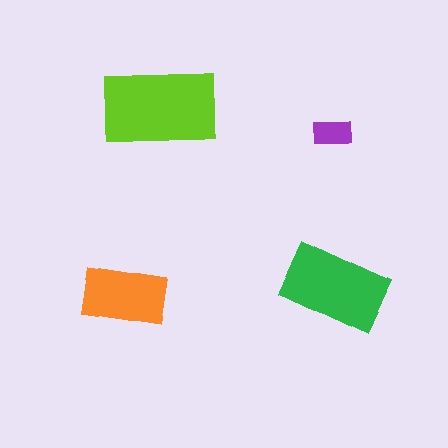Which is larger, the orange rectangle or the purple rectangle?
The orange one.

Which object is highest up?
The lime rectangle is topmost.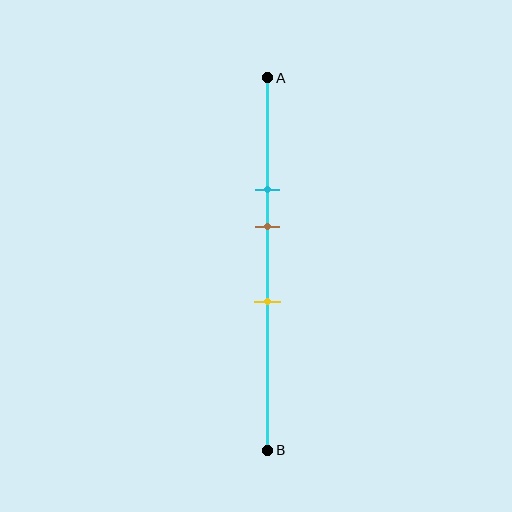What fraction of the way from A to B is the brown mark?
The brown mark is approximately 40% (0.4) of the way from A to B.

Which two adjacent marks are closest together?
The cyan and brown marks are the closest adjacent pair.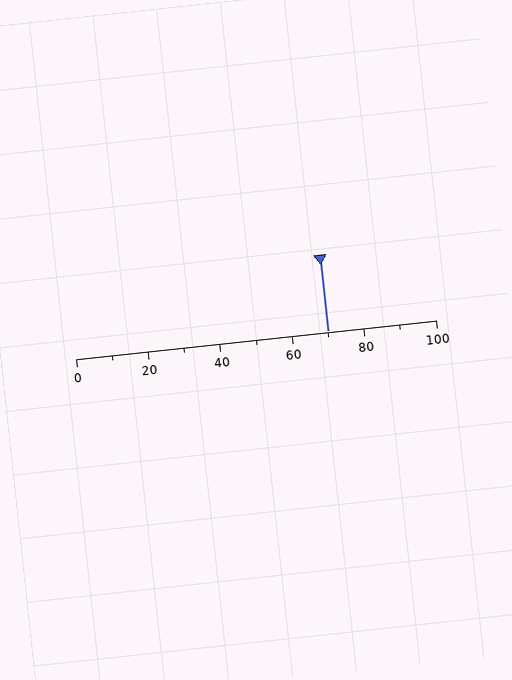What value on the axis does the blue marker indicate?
The marker indicates approximately 70.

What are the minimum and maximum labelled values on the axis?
The axis runs from 0 to 100.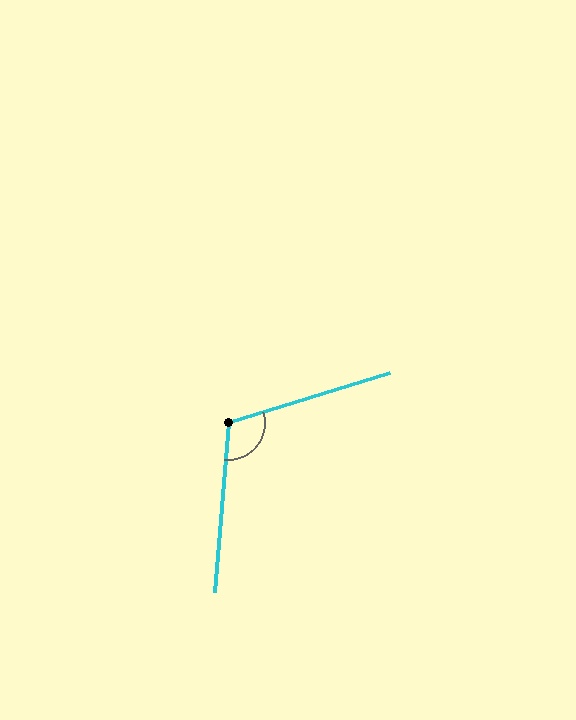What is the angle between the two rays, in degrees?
Approximately 112 degrees.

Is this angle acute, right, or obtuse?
It is obtuse.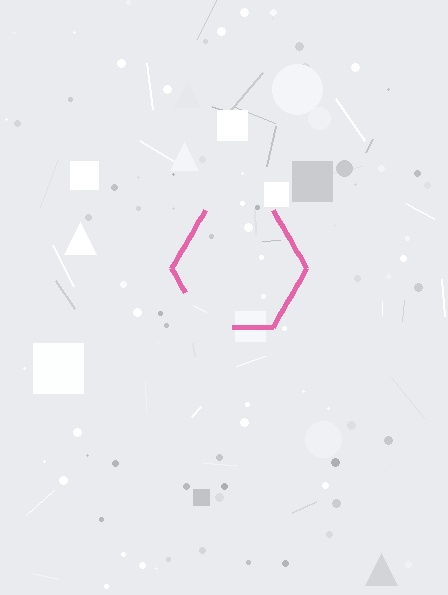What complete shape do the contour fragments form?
The contour fragments form a hexagon.